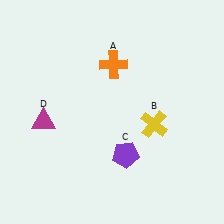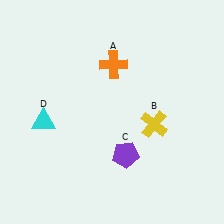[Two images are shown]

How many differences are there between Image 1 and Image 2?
There is 1 difference between the two images.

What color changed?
The triangle (D) changed from magenta in Image 1 to cyan in Image 2.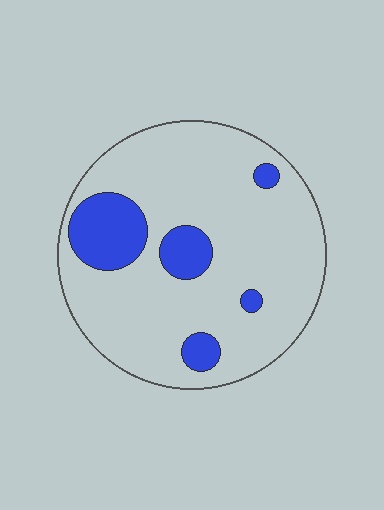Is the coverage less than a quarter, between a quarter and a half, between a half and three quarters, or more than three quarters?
Less than a quarter.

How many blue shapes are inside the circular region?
5.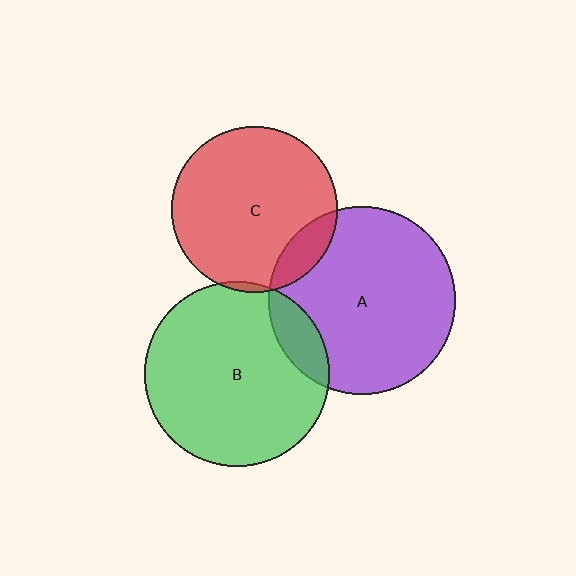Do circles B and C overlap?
Yes.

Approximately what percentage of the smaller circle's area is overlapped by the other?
Approximately 5%.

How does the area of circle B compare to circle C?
Approximately 1.2 times.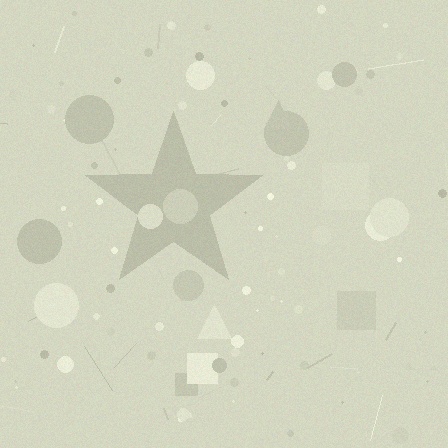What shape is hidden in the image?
A star is hidden in the image.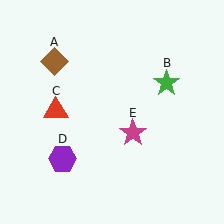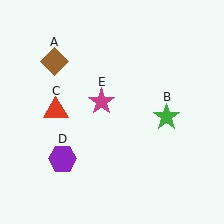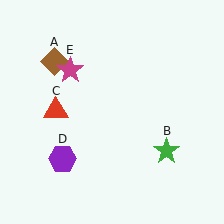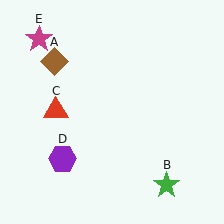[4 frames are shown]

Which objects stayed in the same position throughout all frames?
Brown diamond (object A) and red triangle (object C) and purple hexagon (object D) remained stationary.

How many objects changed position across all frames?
2 objects changed position: green star (object B), magenta star (object E).